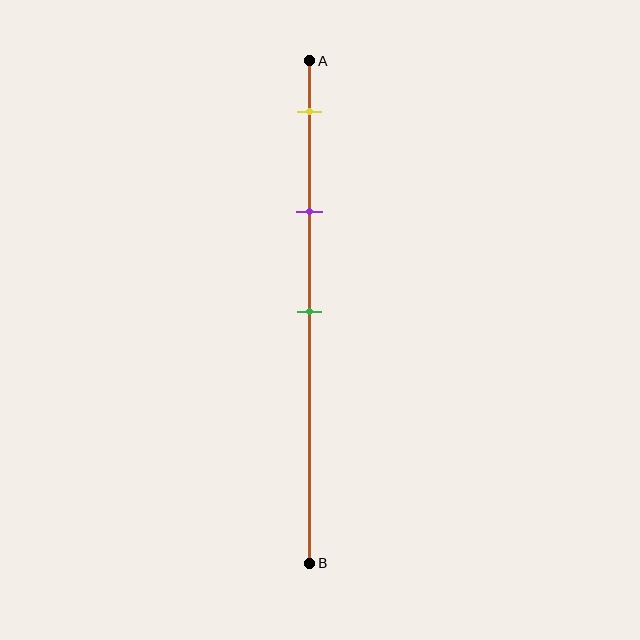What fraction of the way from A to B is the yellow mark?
The yellow mark is approximately 10% (0.1) of the way from A to B.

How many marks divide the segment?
There are 3 marks dividing the segment.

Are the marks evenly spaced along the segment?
Yes, the marks are approximately evenly spaced.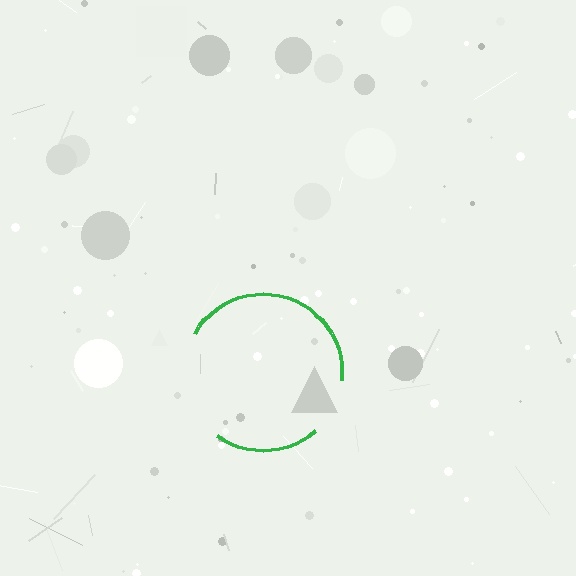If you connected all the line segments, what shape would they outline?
They would outline a circle.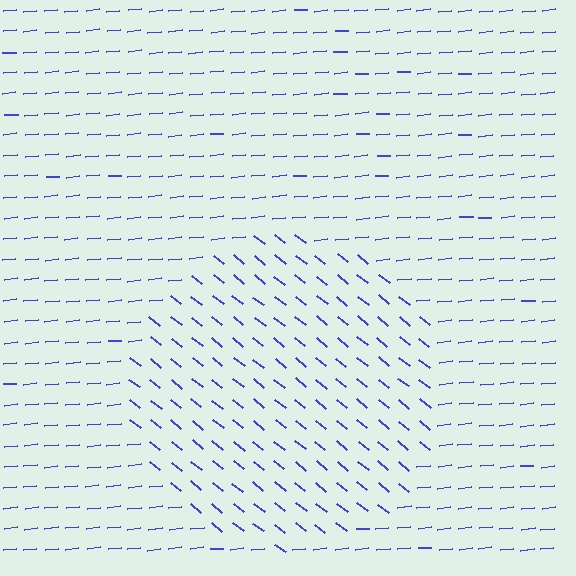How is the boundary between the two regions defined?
The boundary is defined purely by a change in line orientation (approximately 45 degrees difference). All lines are the same color and thickness.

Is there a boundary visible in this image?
Yes, there is a texture boundary formed by a change in line orientation.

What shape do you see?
I see a circle.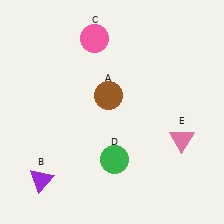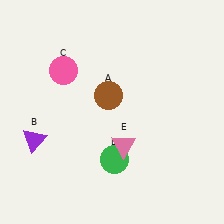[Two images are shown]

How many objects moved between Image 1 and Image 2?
3 objects moved between the two images.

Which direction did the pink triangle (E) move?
The pink triangle (E) moved left.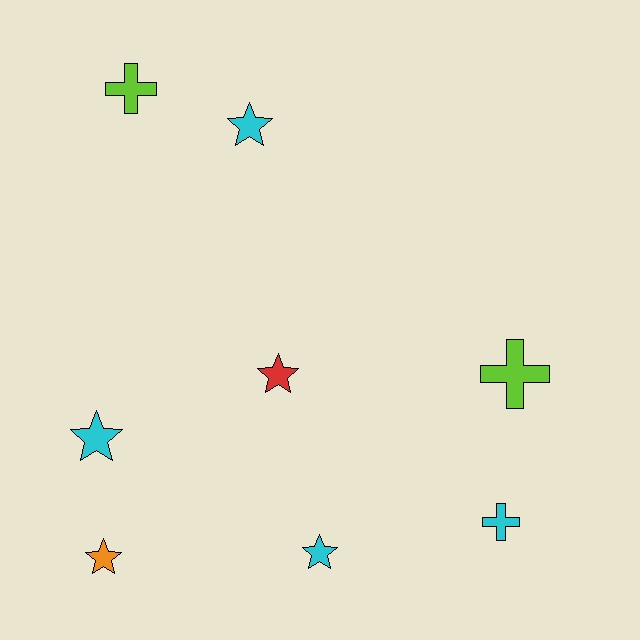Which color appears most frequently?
Cyan, with 4 objects.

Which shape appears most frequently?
Star, with 5 objects.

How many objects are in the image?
There are 8 objects.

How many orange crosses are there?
There are no orange crosses.